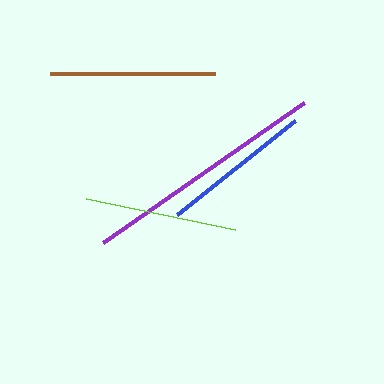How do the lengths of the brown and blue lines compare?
The brown and blue lines are approximately the same length.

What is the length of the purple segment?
The purple segment is approximately 245 pixels long.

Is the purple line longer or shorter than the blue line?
The purple line is longer than the blue line.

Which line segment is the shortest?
The blue line is the shortest at approximately 151 pixels.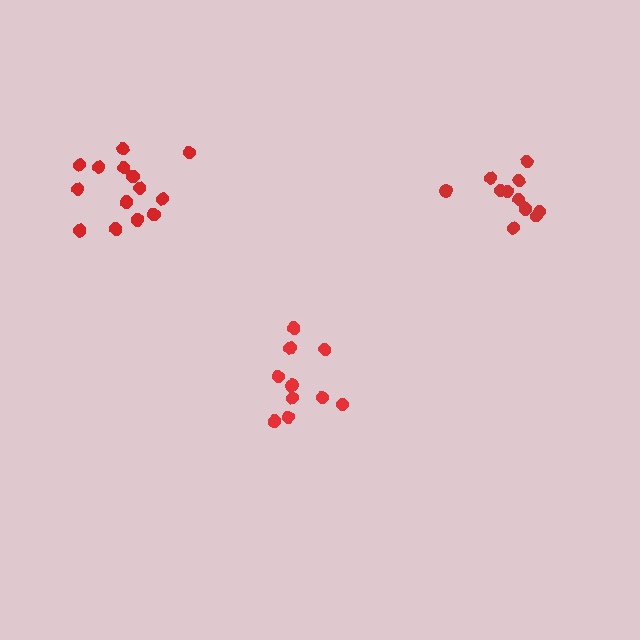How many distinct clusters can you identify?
There are 3 distinct clusters.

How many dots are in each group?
Group 1: 11 dots, Group 2: 10 dots, Group 3: 14 dots (35 total).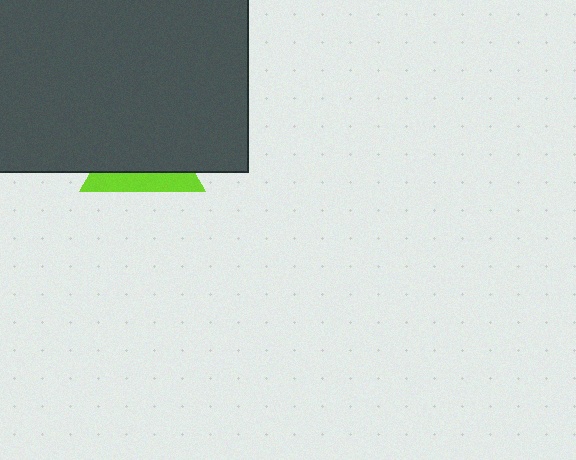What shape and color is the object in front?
The object in front is a dark gray rectangle.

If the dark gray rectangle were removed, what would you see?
You would see the complete lime triangle.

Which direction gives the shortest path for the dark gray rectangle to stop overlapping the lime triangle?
Moving up gives the shortest separation.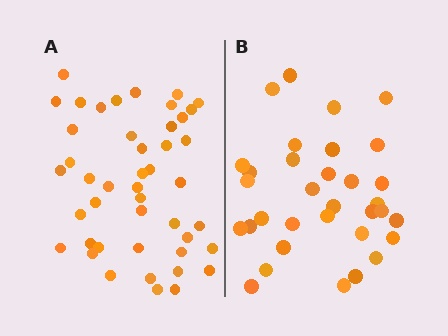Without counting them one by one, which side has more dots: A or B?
Region A (the left region) has more dots.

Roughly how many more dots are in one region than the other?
Region A has roughly 12 or so more dots than region B.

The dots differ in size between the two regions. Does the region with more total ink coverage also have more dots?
No. Region B has more total ink coverage because its dots are larger, but region A actually contains more individual dots. Total area can be misleading — the number of items is what matters here.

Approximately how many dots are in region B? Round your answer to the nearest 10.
About 30 dots. (The exact count is 33, which rounds to 30.)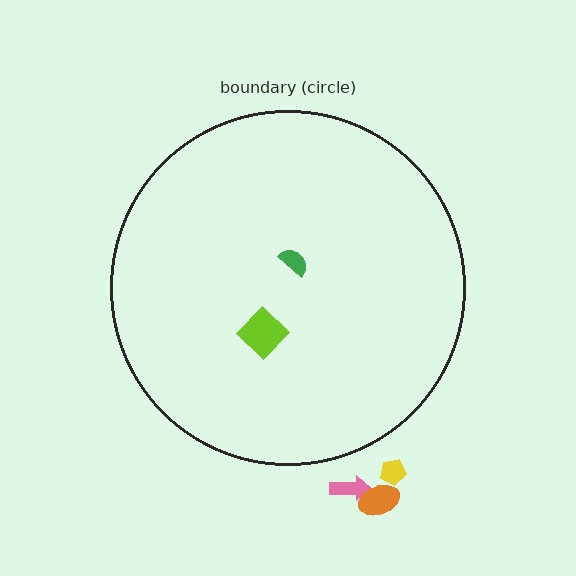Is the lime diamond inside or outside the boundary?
Inside.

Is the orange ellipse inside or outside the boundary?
Outside.